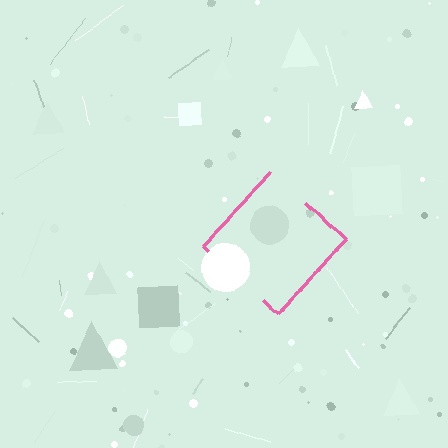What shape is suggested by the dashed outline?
The dashed outline suggests a diamond.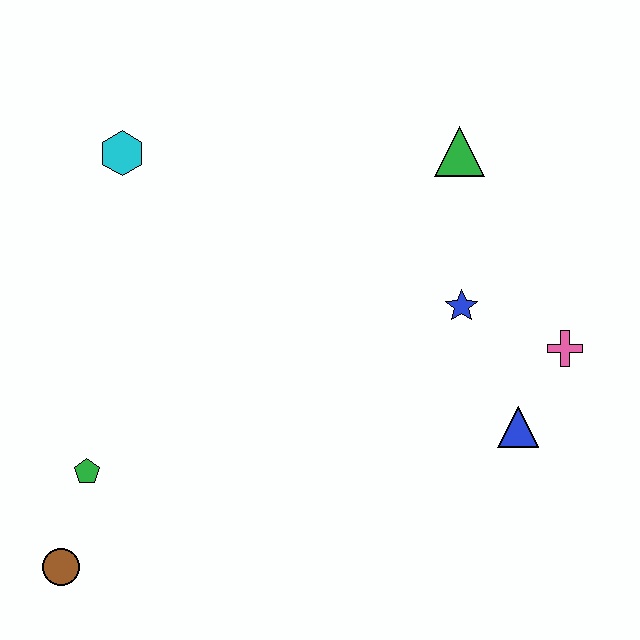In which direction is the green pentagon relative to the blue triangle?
The green pentagon is to the left of the blue triangle.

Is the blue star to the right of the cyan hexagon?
Yes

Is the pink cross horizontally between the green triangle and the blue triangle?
No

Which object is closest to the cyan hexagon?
The green pentagon is closest to the cyan hexagon.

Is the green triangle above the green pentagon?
Yes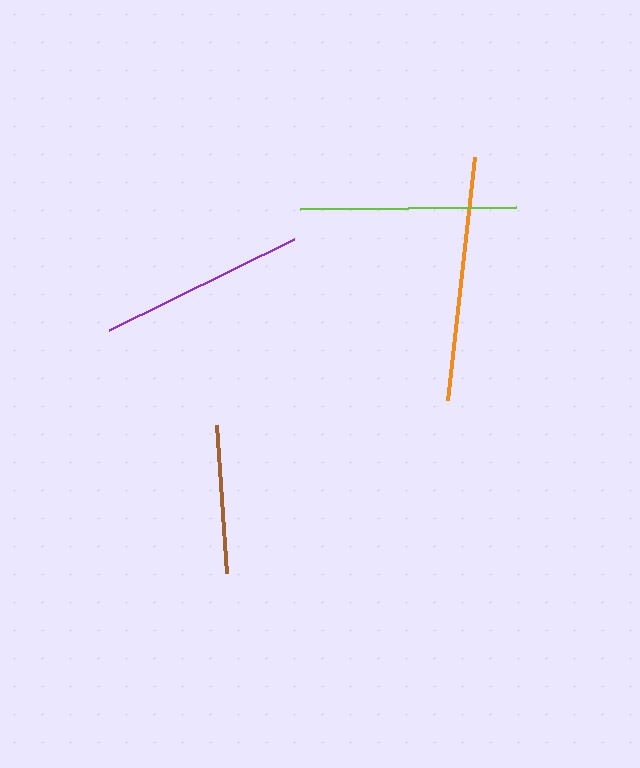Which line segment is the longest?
The orange line is the longest at approximately 244 pixels.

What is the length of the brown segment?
The brown segment is approximately 148 pixels long.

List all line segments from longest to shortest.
From longest to shortest: orange, lime, purple, brown.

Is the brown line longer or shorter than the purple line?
The purple line is longer than the brown line.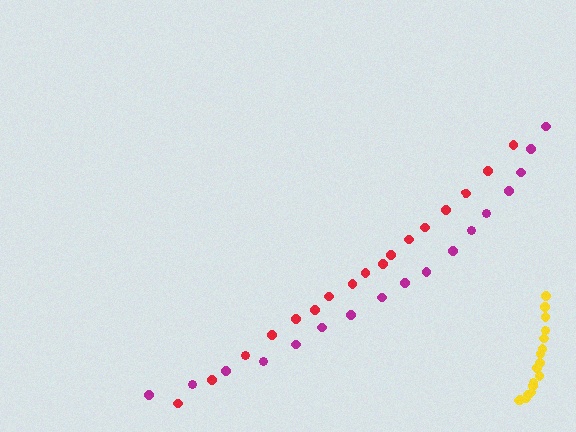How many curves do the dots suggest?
There are 3 distinct paths.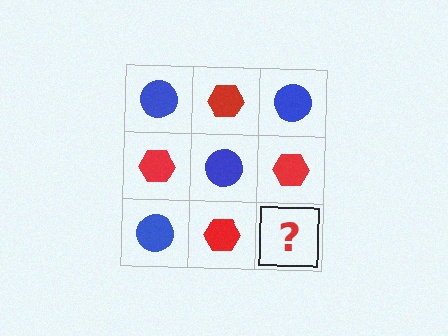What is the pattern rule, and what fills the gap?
The rule is that it alternates blue circle and red hexagon in a checkerboard pattern. The gap should be filled with a blue circle.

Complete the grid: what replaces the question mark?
The question mark should be replaced with a blue circle.